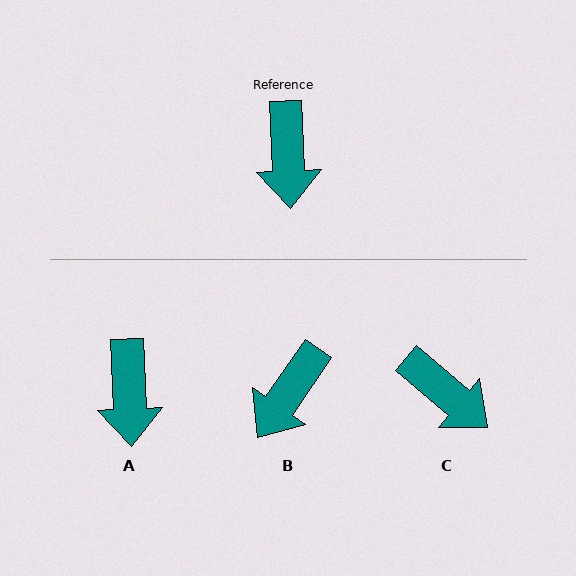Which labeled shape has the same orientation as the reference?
A.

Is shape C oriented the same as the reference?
No, it is off by about 47 degrees.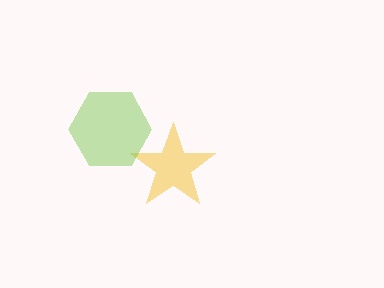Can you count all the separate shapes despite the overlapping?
Yes, there are 2 separate shapes.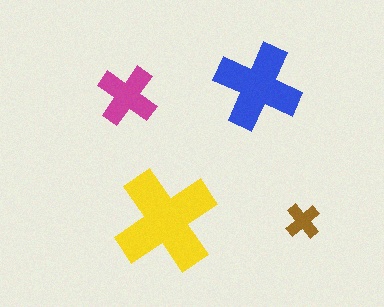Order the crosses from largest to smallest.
the yellow one, the blue one, the magenta one, the brown one.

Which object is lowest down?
The brown cross is bottommost.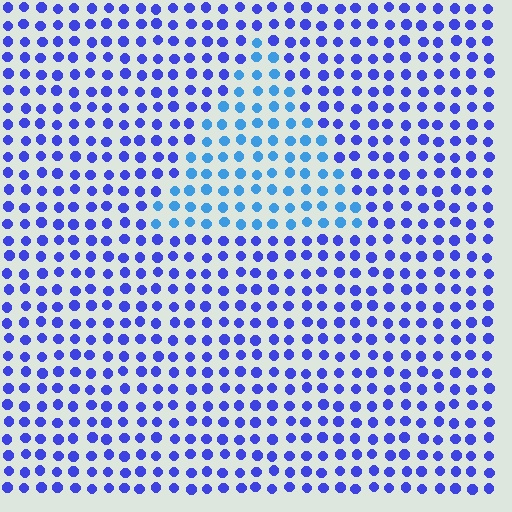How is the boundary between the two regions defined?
The boundary is defined purely by a slight shift in hue (about 33 degrees). Spacing, size, and orientation are identical on both sides.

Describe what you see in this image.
The image is filled with small blue elements in a uniform arrangement. A triangle-shaped region is visible where the elements are tinted to a slightly different hue, forming a subtle color boundary.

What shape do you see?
I see a triangle.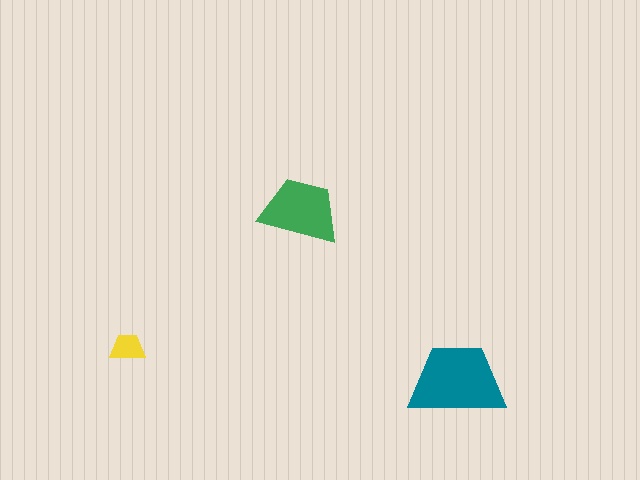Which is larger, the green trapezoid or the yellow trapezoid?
The green one.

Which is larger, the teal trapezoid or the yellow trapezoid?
The teal one.